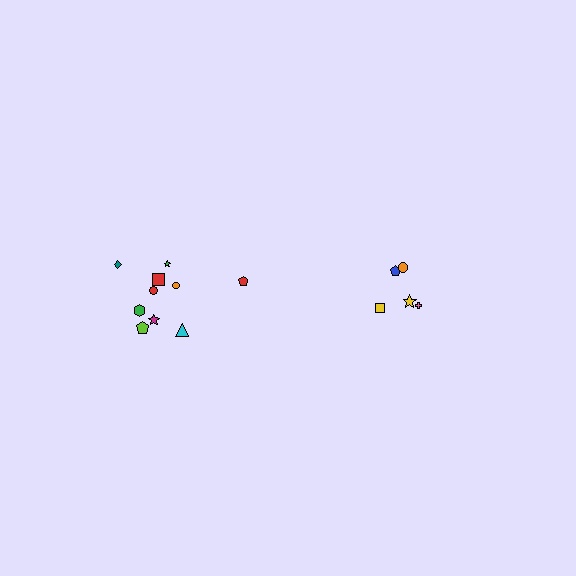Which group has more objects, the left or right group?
The left group.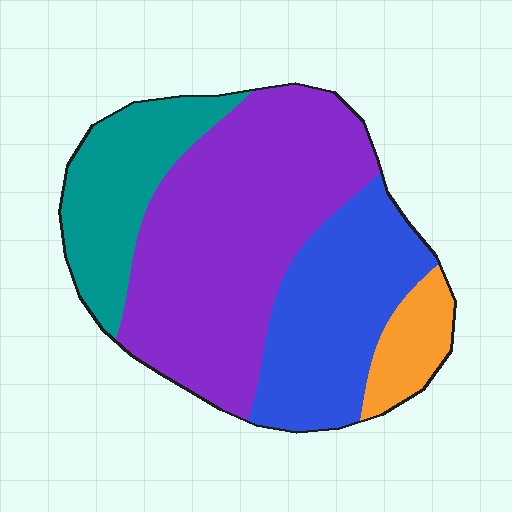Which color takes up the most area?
Purple, at roughly 45%.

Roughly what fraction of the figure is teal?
Teal covers about 20% of the figure.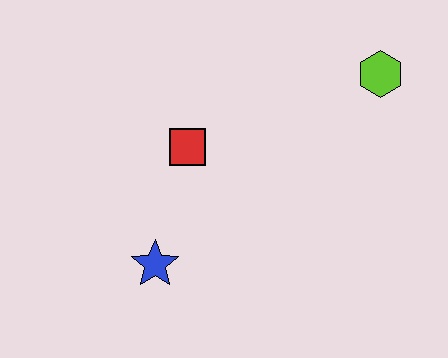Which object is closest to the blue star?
The red square is closest to the blue star.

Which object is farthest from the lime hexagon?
The blue star is farthest from the lime hexagon.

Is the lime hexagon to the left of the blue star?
No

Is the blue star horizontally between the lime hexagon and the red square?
No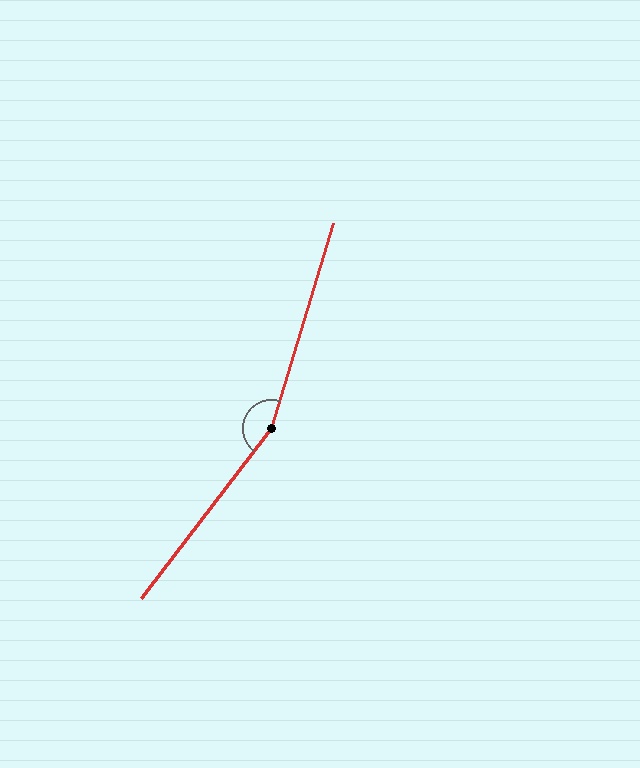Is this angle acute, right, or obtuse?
It is obtuse.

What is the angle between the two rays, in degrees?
Approximately 159 degrees.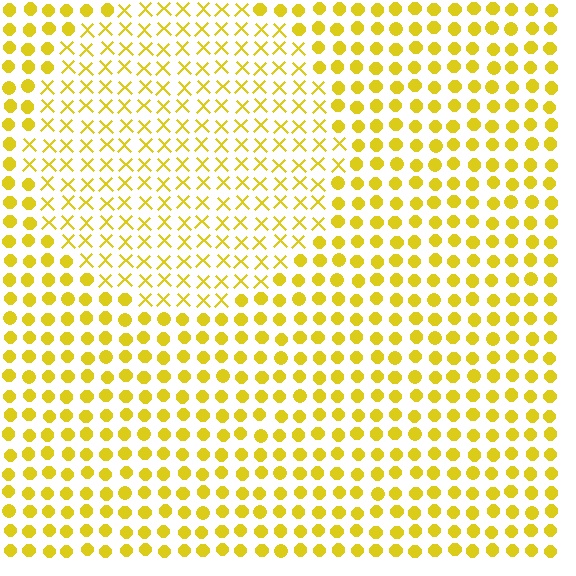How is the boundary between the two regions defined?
The boundary is defined by a change in element shape: X marks inside vs. circles outside. All elements share the same color and spacing.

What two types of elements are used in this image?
The image uses X marks inside the circle region and circles outside it.